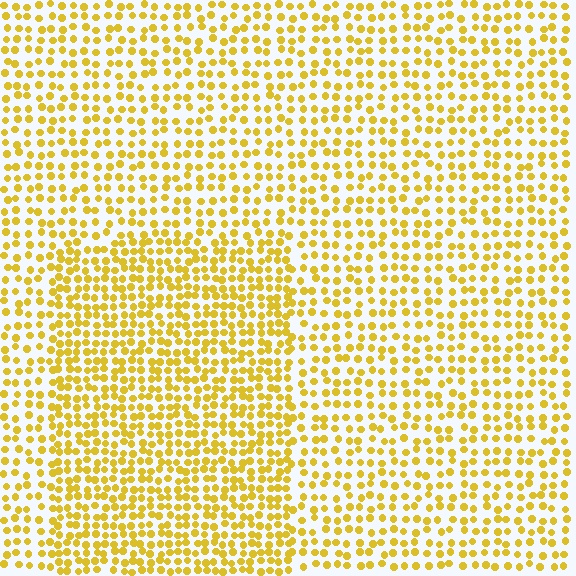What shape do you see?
I see a rectangle.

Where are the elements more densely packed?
The elements are more densely packed inside the rectangle boundary.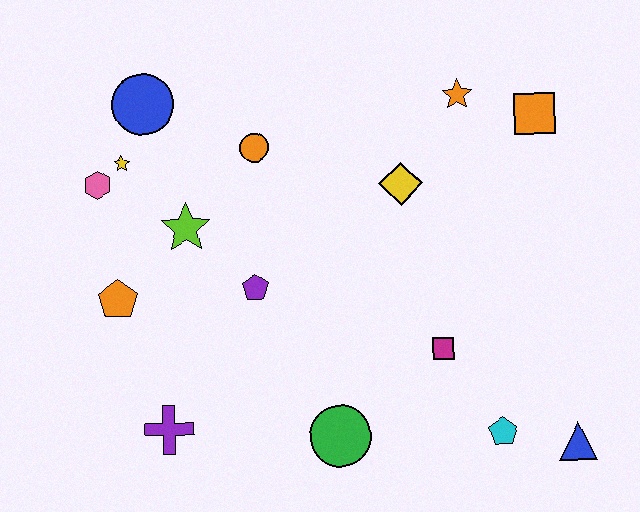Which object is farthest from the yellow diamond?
The purple cross is farthest from the yellow diamond.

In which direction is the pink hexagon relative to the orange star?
The pink hexagon is to the left of the orange star.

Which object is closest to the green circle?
The magenta square is closest to the green circle.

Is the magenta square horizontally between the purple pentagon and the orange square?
Yes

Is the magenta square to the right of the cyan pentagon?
No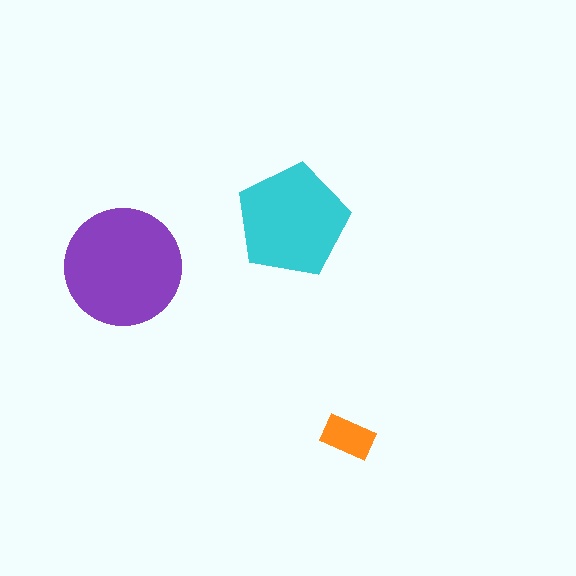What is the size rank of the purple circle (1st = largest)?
1st.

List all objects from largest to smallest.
The purple circle, the cyan pentagon, the orange rectangle.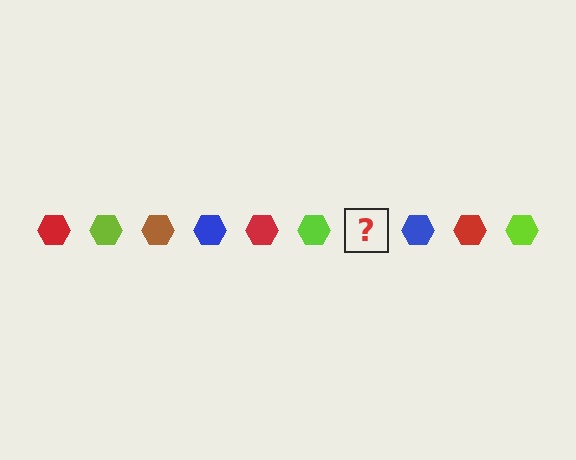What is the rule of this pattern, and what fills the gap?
The rule is that the pattern cycles through red, lime, brown, blue hexagons. The gap should be filled with a brown hexagon.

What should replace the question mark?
The question mark should be replaced with a brown hexagon.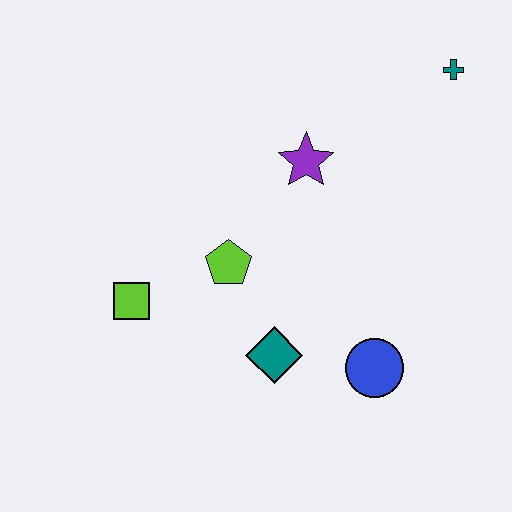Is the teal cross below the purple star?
No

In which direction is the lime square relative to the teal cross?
The lime square is to the left of the teal cross.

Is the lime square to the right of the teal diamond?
No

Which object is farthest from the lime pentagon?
The teal cross is farthest from the lime pentagon.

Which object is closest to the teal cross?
The purple star is closest to the teal cross.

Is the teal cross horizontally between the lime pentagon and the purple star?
No